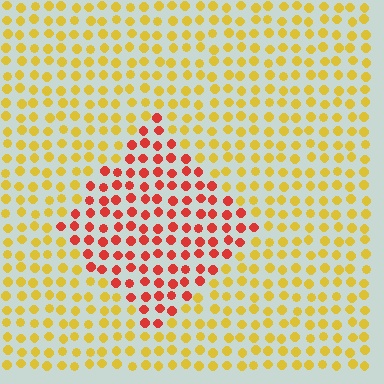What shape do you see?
I see a diamond.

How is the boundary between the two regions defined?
The boundary is defined purely by a slight shift in hue (about 49 degrees). Spacing, size, and orientation are identical on both sides.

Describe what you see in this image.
The image is filled with small yellow elements in a uniform arrangement. A diamond-shaped region is visible where the elements are tinted to a slightly different hue, forming a subtle color boundary.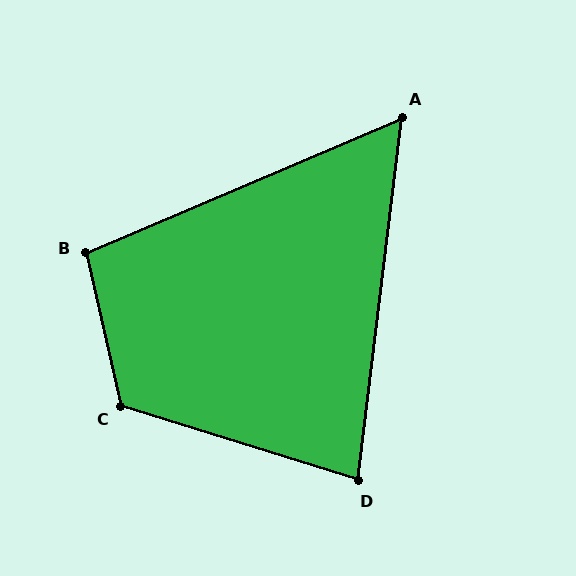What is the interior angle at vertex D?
Approximately 80 degrees (acute).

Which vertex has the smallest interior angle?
A, at approximately 60 degrees.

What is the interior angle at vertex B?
Approximately 100 degrees (obtuse).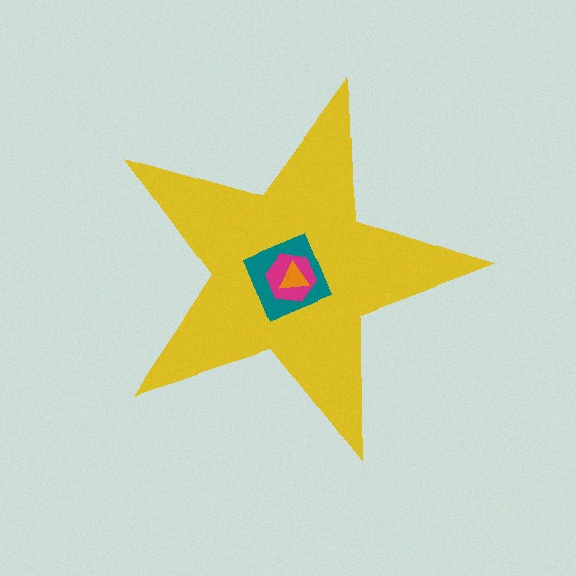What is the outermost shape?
The yellow star.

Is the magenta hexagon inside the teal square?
Yes.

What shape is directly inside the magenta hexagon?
The orange triangle.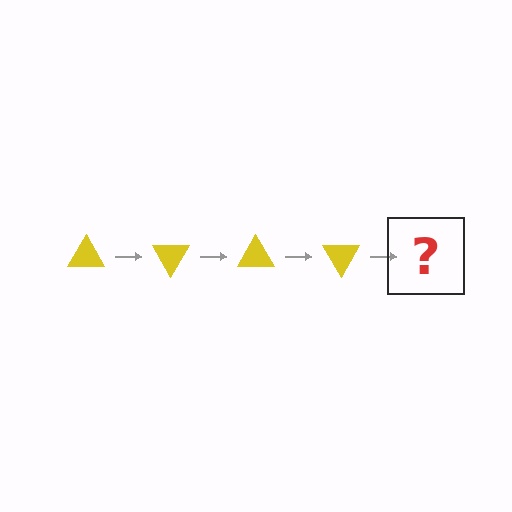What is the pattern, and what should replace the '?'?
The pattern is that the triangle rotates 60 degrees each step. The '?' should be a yellow triangle rotated 240 degrees.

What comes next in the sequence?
The next element should be a yellow triangle rotated 240 degrees.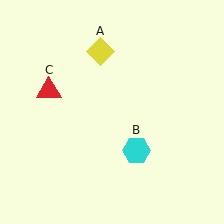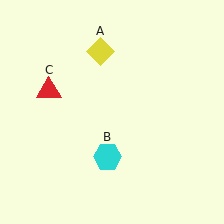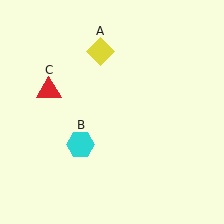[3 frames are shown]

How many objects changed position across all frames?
1 object changed position: cyan hexagon (object B).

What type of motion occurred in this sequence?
The cyan hexagon (object B) rotated clockwise around the center of the scene.